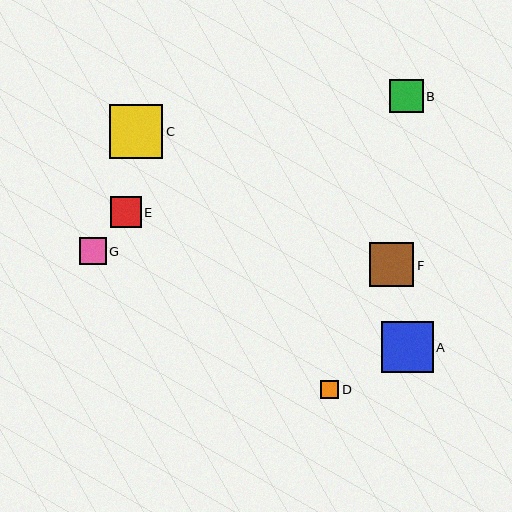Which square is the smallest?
Square D is the smallest with a size of approximately 18 pixels.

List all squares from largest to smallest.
From largest to smallest: C, A, F, B, E, G, D.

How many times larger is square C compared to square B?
Square C is approximately 1.6 times the size of square B.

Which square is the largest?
Square C is the largest with a size of approximately 54 pixels.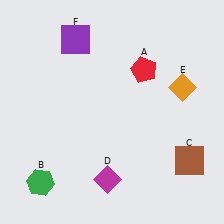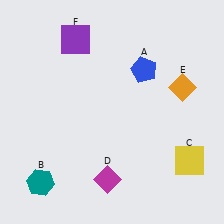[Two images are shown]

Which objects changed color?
A changed from red to blue. B changed from green to teal. C changed from brown to yellow.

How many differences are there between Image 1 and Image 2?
There are 3 differences between the two images.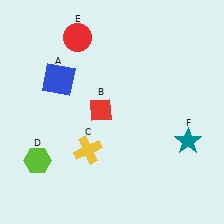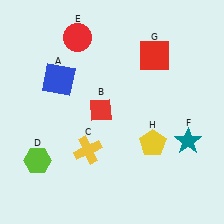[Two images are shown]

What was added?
A red square (G), a yellow pentagon (H) were added in Image 2.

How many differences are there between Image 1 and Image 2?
There are 2 differences between the two images.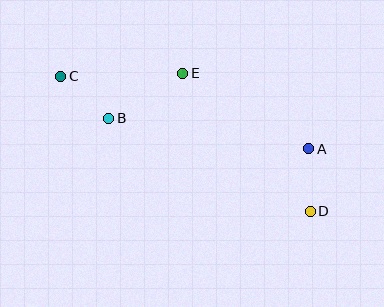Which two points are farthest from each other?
Points C and D are farthest from each other.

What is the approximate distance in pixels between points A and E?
The distance between A and E is approximately 147 pixels.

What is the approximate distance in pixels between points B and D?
The distance between B and D is approximately 222 pixels.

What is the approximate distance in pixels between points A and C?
The distance between A and C is approximately 258 pixels.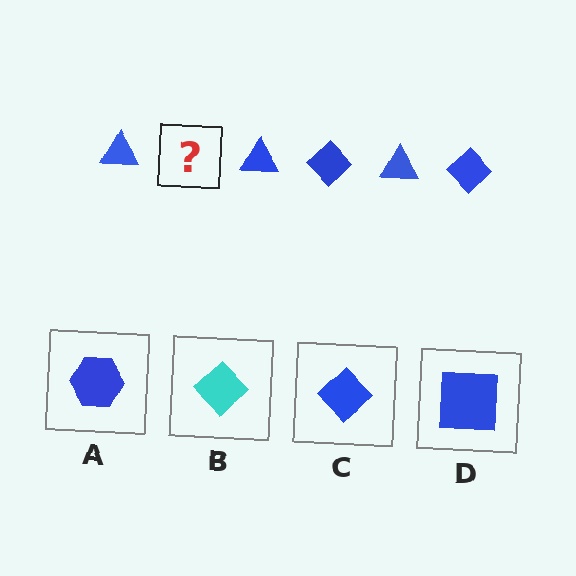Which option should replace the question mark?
Option C.